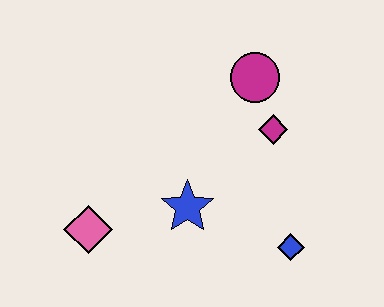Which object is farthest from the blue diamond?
The pink diamond is farthest from the blue diamond.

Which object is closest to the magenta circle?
The magenta diamond is closest to the magenta circle.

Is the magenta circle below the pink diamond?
No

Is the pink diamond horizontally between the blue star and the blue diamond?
No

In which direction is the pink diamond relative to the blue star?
The pink diamond is to the left of the blue star.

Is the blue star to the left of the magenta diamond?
Yes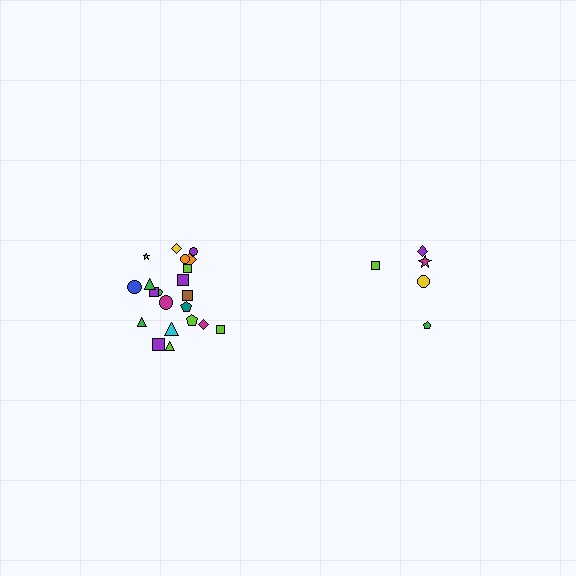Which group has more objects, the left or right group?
The left group.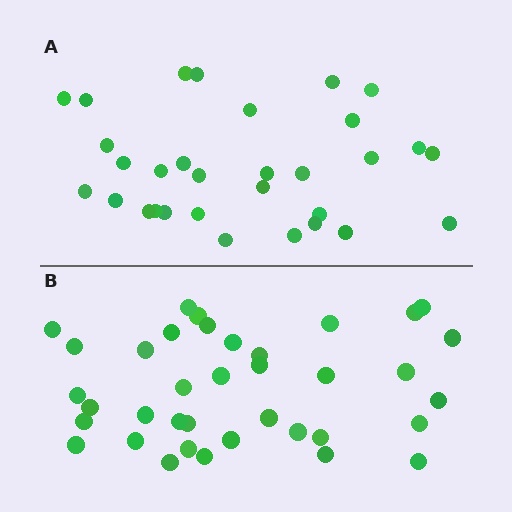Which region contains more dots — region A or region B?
Region B (the bottom region) has more dots.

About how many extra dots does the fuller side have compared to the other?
Region B has about 6 more dots than region A.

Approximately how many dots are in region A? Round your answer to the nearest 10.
About 30 dots. (The exact count is 31, which rounds to 30.)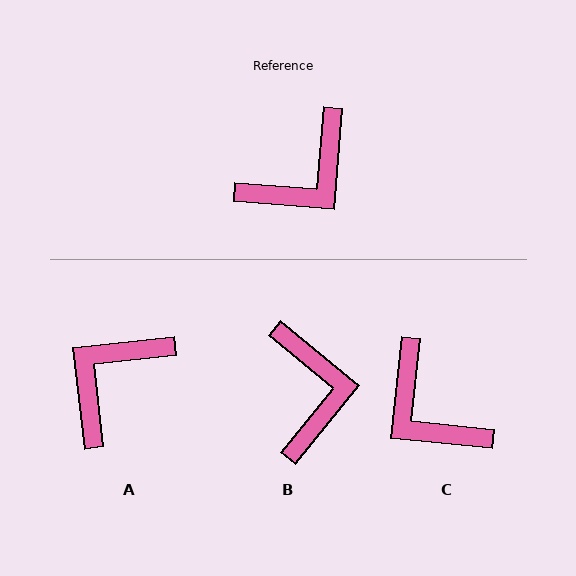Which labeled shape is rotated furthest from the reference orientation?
A, about 169 degrees away.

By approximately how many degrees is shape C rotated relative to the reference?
Approximately 91 degrees clockwise.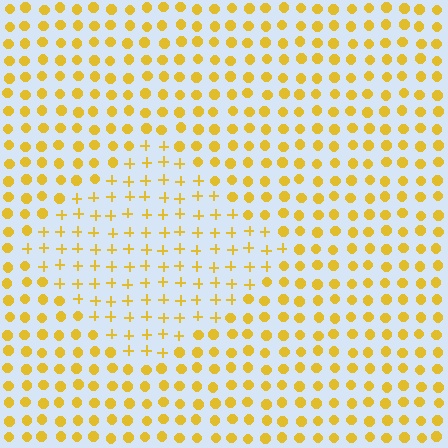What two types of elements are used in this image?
The image uses plus signs inside the diamond region and circles outside it.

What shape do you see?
I see a diamond.